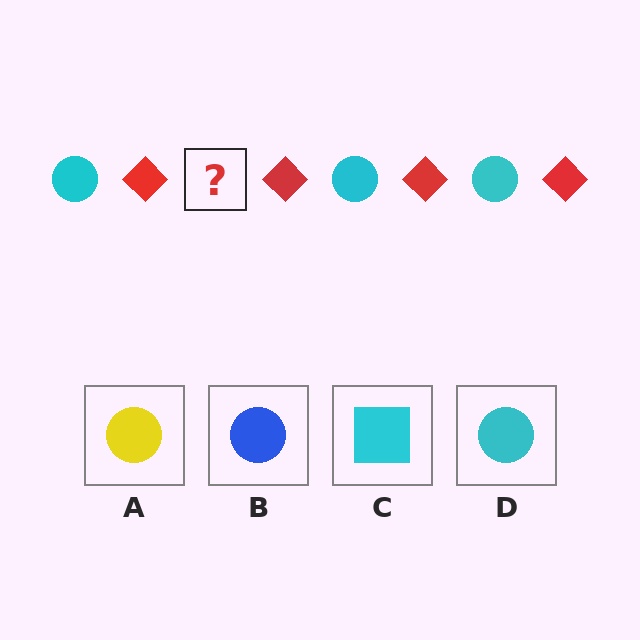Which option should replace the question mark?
Option D.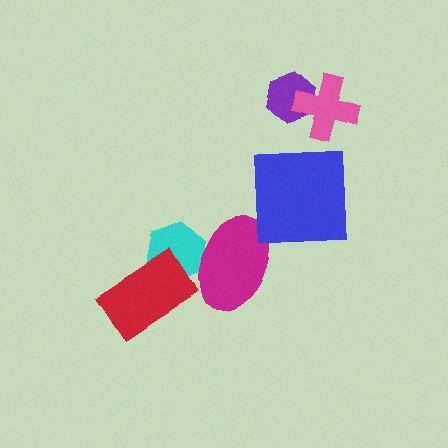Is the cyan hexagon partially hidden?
Yes, it is partially covered by another shape.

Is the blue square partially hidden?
No, no other shape covers it.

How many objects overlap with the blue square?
0 objects overlap with the blue square.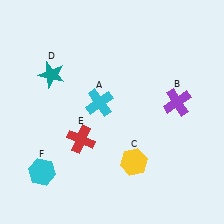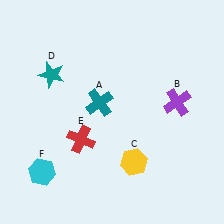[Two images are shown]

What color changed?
The cross (A) changed from cyan in Image 1 to teal in Image 2.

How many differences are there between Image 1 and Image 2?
There is 1 difference between the two images.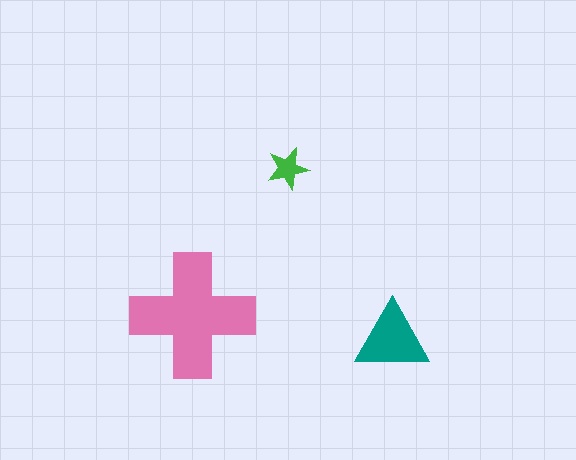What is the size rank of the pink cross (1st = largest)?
1st.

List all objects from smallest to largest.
The green star, the teal triangle, the pink cross.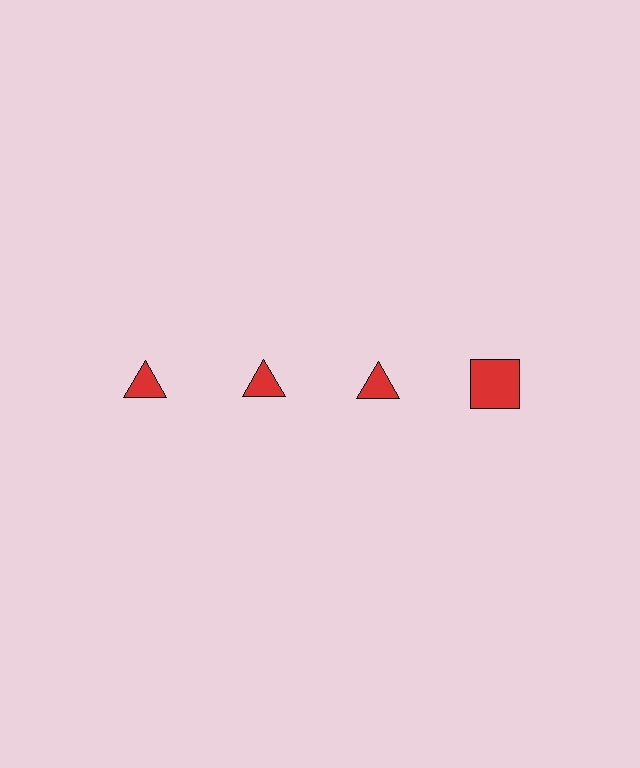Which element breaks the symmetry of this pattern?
The red square in the top row, second from right column breaks the symmetry. All other shapes are red triangles.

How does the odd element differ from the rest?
It has a different shape: square instead of triangle.